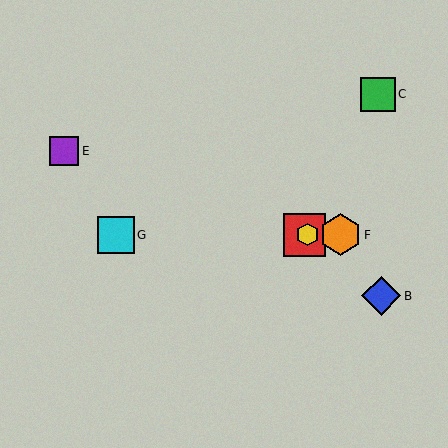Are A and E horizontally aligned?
No, A is at y≈235 and E is at y≈151.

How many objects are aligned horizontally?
4 objects (A, D, F, G) are aligned horizontally.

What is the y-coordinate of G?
Object G is at y≈235.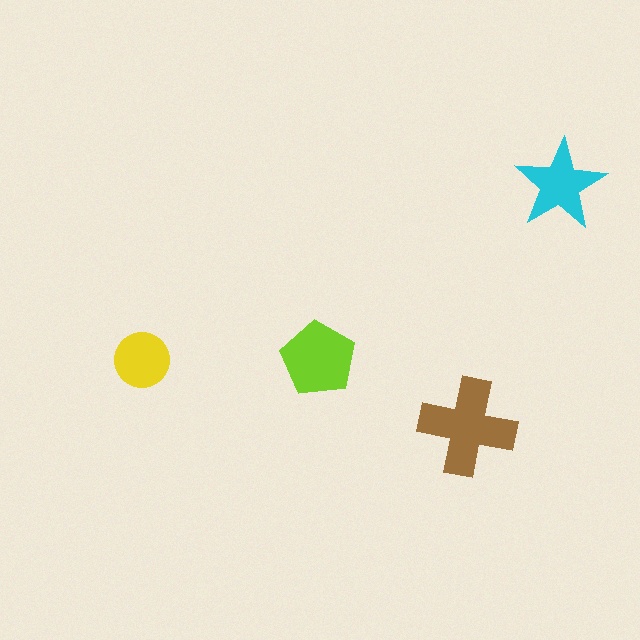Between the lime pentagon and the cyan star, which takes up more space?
The lime pentagon.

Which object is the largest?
The brown cross.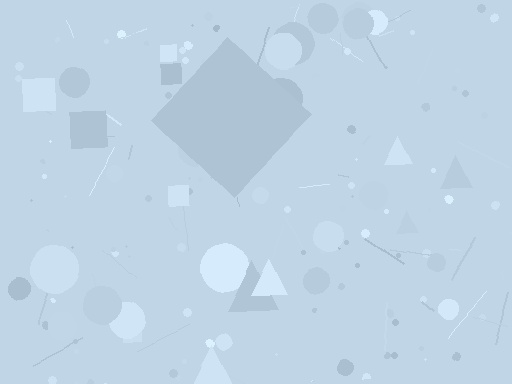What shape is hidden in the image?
A diamond is hidden in the image.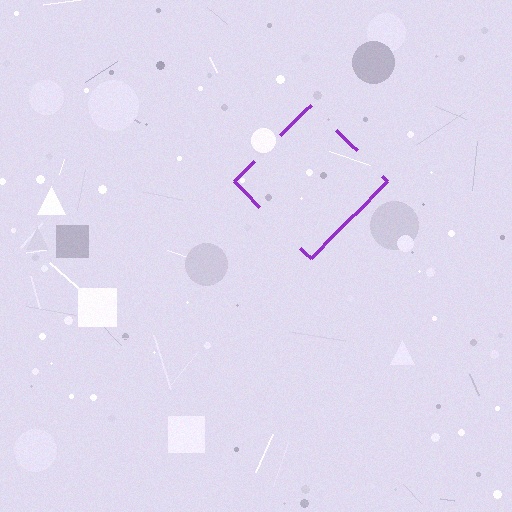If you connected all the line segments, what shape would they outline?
They would outline a diamond.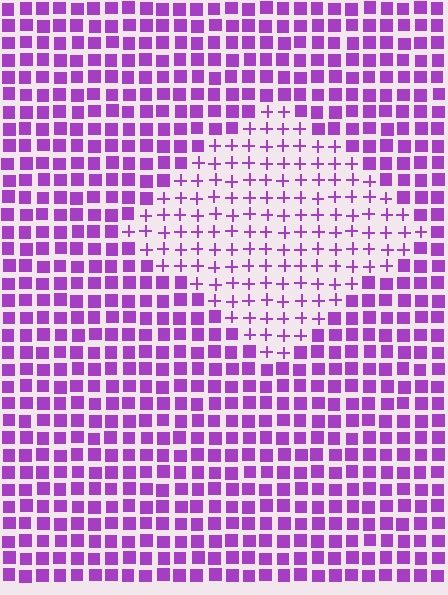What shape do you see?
I see a diamond.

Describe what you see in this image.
The image is filled with small purple elements arranged in a uniform grid. A diamond-shaped region contains plus signs, while the surrounding area contains squares. The boundary is defined purely by the change in element shape.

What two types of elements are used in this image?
The image uses plus signs inside the diamond region and squares outside it.